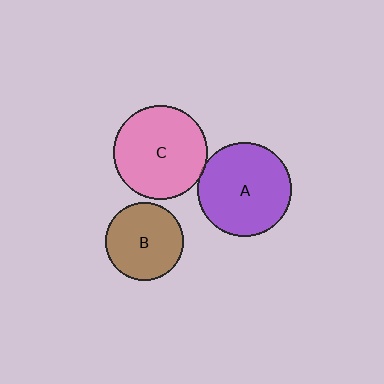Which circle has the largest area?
Circle A (purple).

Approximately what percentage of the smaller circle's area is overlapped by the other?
Approximately 5%.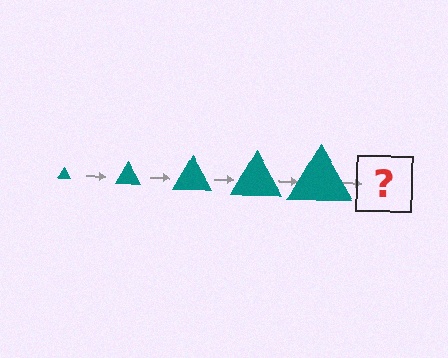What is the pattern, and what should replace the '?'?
The pattern is that the triangle gets progressively larger each step. The '?' should be a teal triangle, larger than the previous one.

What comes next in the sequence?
The next element should be a teal triangle, larger than the previous one.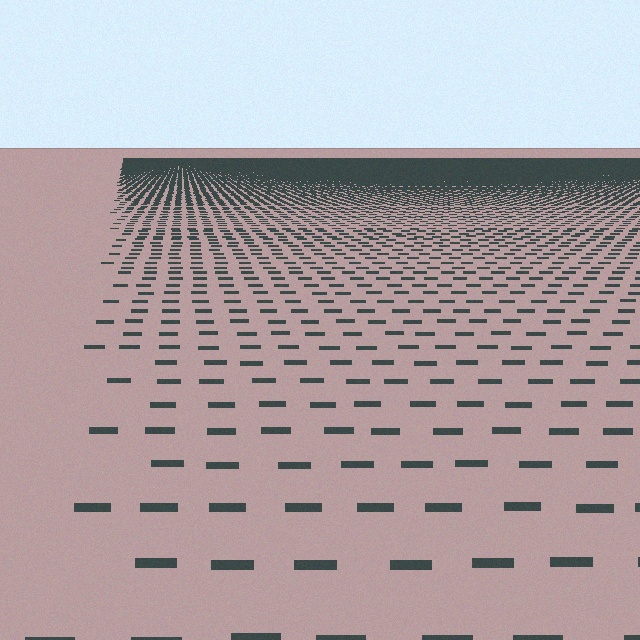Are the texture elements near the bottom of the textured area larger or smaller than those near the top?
Larger. Near the bottom, elements are closer to the viewer and appear at a bigger on-screen size.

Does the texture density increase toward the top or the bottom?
Density increases toward the top.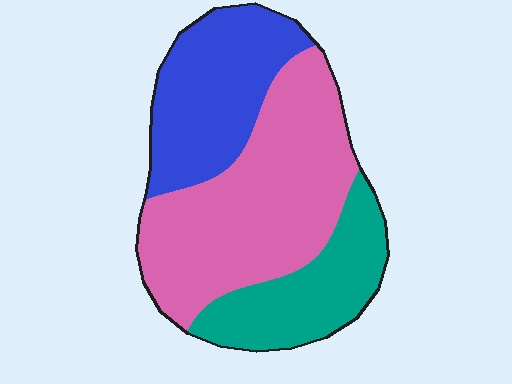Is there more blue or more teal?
Blue.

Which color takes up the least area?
Teal, at roughly 25%.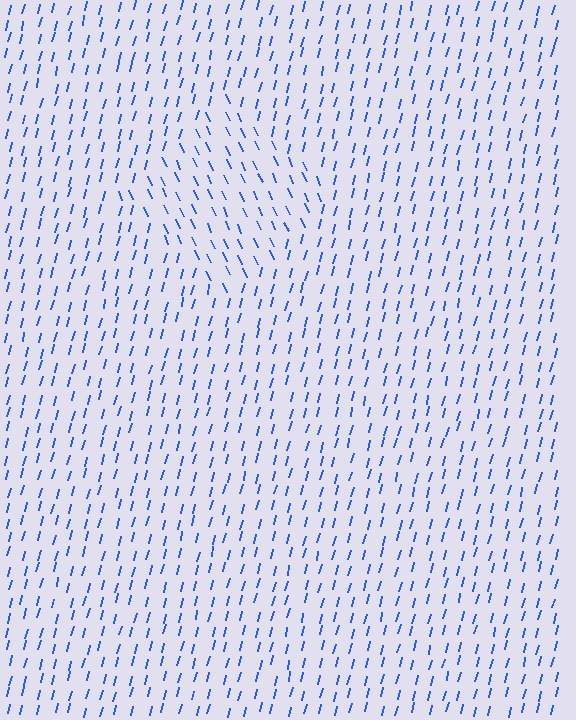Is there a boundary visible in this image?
Yes, there is a texture boundary formed by a change in line orientation.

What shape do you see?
I see a diamond.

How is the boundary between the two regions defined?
The boundary is defined purely by a change in line orientation (approximately 39 degrees difference). All lines are the same color and thickness.